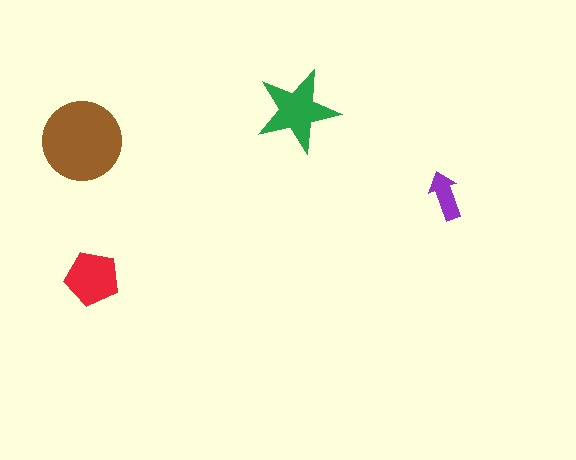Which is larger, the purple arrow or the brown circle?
The brown circle.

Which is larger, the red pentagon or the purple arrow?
The red pentagon.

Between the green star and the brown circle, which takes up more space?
The brown circle.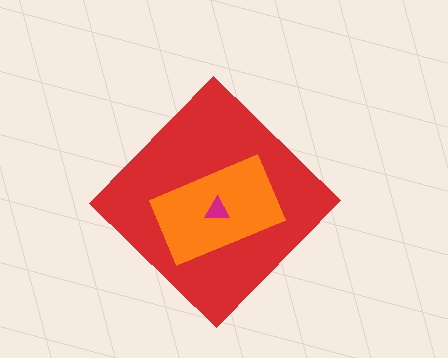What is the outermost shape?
The red diamond.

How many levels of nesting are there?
3.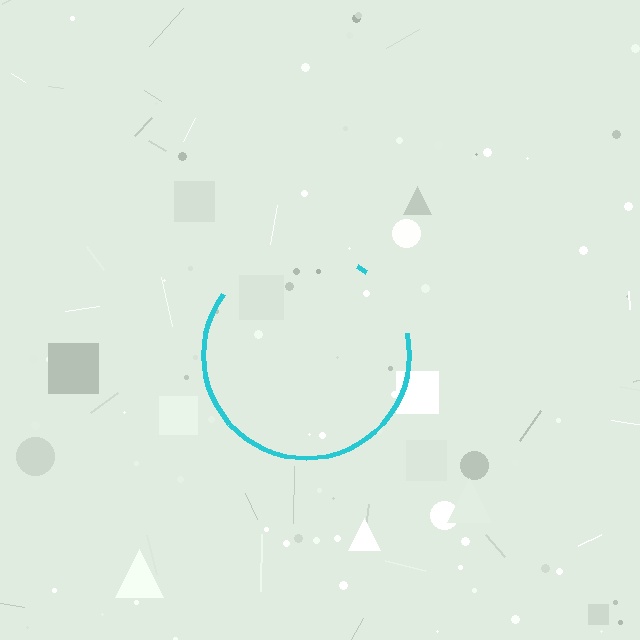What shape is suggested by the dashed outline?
The dashed outline suggests a circle.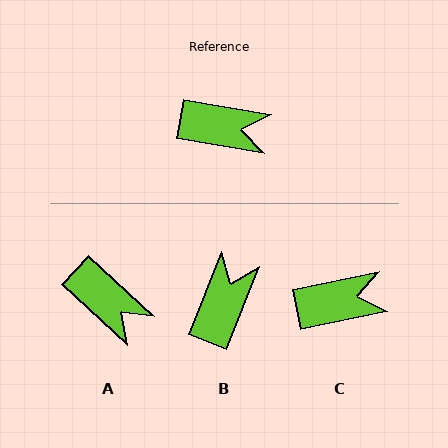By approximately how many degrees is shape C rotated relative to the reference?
Approximately 21 degrees counter-clockwise.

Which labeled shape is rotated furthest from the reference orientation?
B, about 78 degrees away.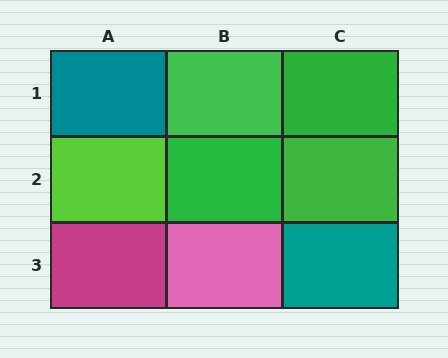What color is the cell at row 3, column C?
Teal.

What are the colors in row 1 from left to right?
Teal, green, green.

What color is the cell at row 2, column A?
Lime.